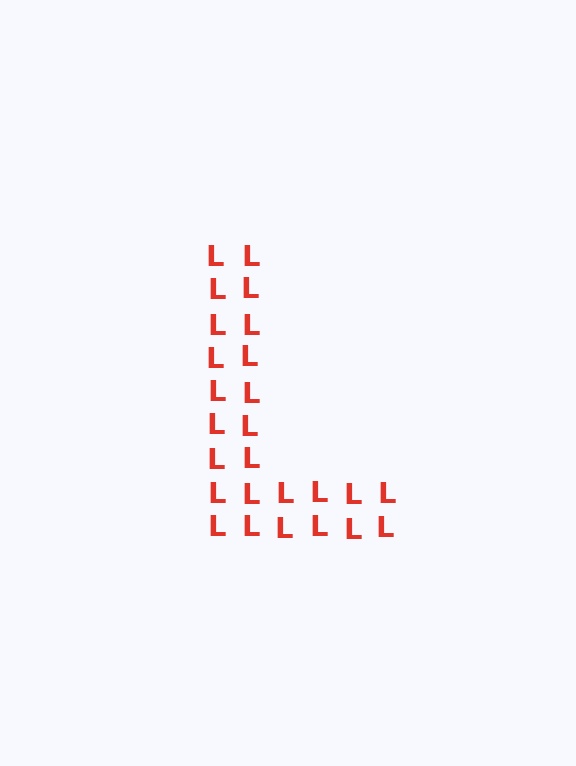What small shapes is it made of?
It is made of small letter L's.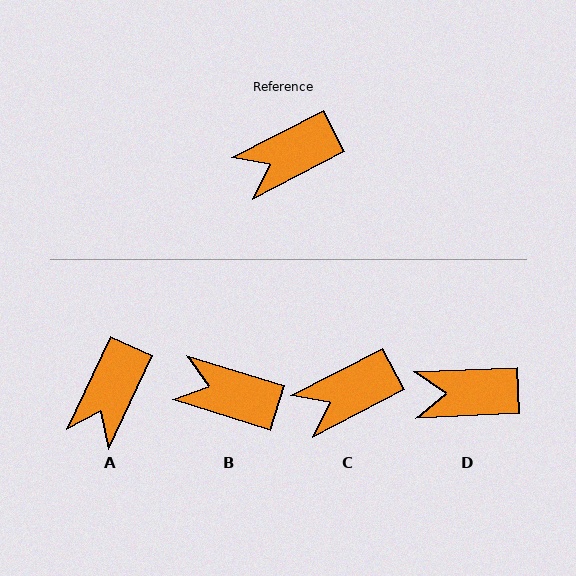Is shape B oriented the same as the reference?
No, it is off by about 45 degrees.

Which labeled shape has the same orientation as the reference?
C.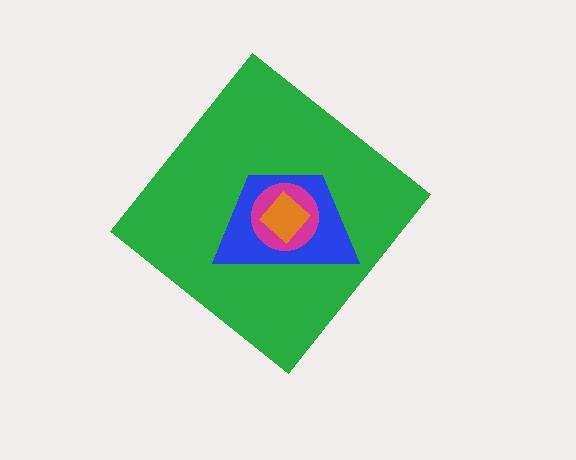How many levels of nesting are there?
4.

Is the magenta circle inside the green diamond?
Yes.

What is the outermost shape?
The green diamond.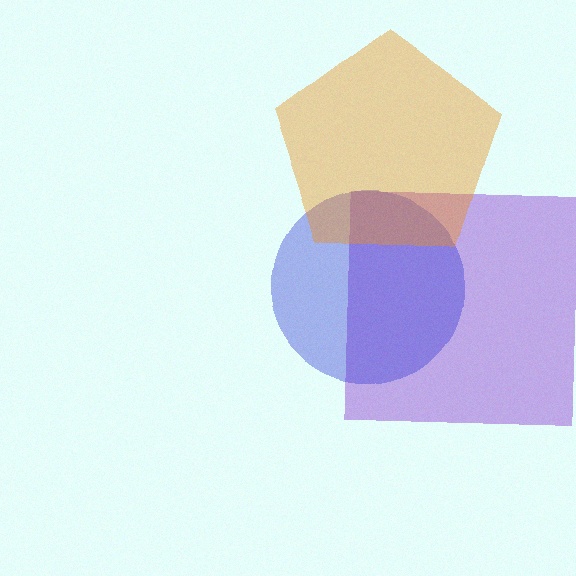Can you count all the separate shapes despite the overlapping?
Yes, there are 3 separate shapes.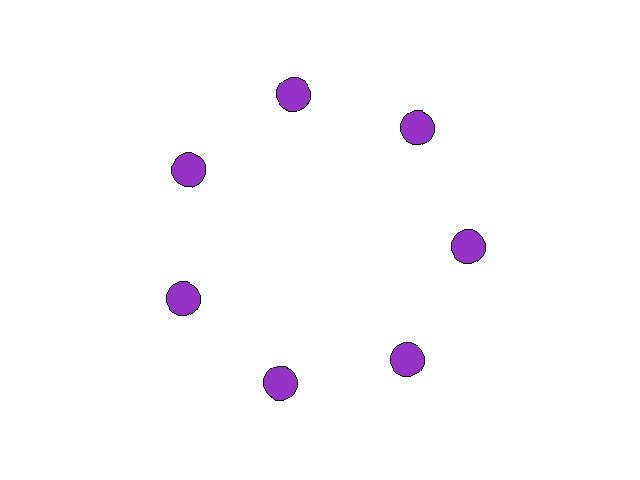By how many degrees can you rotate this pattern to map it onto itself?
The pattern maps onto itself every 51 degrees of rotation.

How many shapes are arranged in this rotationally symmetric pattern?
There are 7 shapes, arranged in 7 groups of 1.